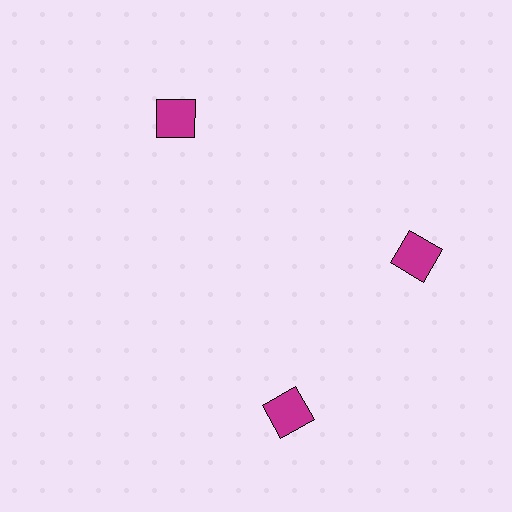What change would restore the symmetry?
The symmetry would be restored by rotating it back into even spacing with its neighbors so that all 3 squares sit at equal angles and equal distance from the center.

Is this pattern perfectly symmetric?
No. The 3 magenta squares are arranged in a ring, but one element near the 7 o'clock position is rotated out of alignment along the ring, breaking the 3-fold rotational symmetry.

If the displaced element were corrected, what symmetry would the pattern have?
It would have 3-fold rotational symmetry — the pattern would map onto itself every 120 degrees.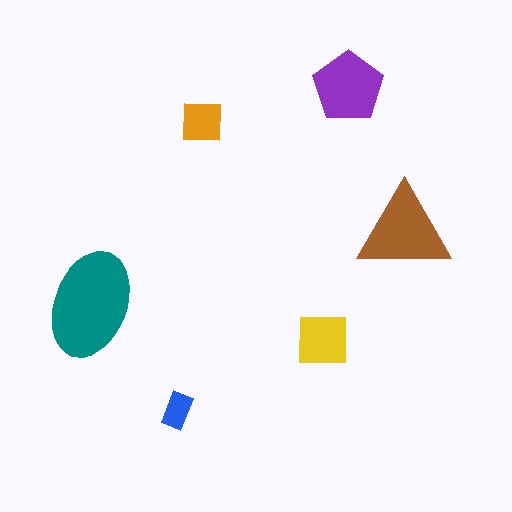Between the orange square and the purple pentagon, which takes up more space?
The purple pentagon.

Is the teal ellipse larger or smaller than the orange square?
Larger.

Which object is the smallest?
The blue rectangle.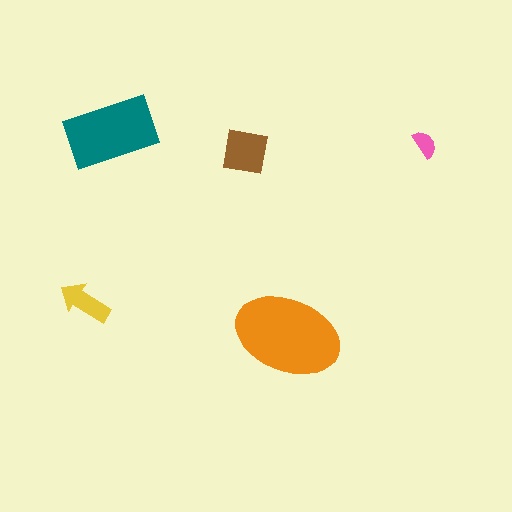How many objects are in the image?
There are 5 objects in the image.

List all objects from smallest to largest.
The pink semicircle, the yellow arrow, the brown square, the teal rectangle, the orange ellipse.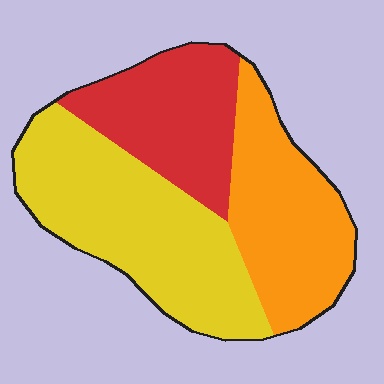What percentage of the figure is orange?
Orange covers 31% of the figure.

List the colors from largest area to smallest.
From largest to smallest: yellow, orange, red.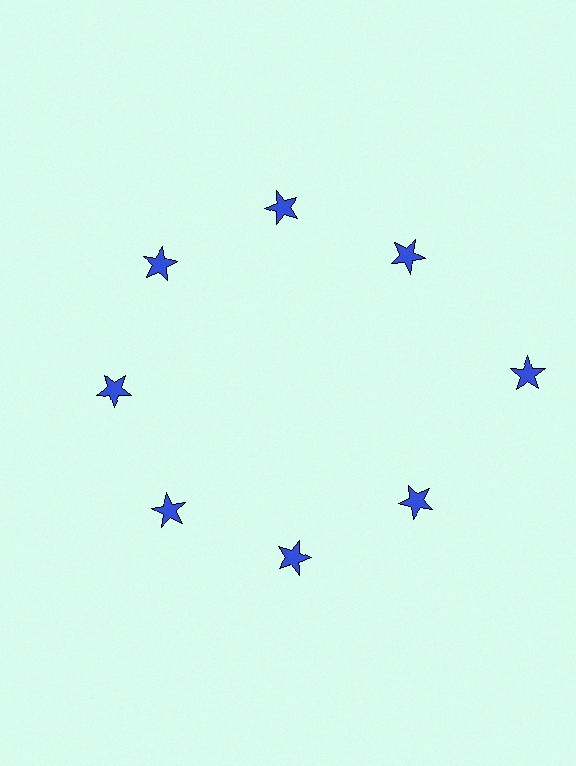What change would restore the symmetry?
The symmetry would be restored by moving it inward, back onto the ring so that all 8 stars sit at equal angles and equal distance from the center.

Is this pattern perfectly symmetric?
No. The 8 blue stars are arranged in a ring, but one element near the 3 o'clock position is pushed outward from the center, breaking the 8-fold rotational symmetry.